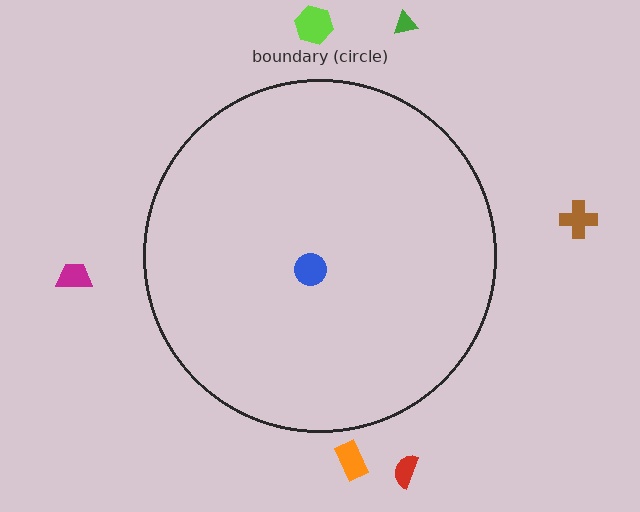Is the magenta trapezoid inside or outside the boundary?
Outside.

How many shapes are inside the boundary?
1 inside, 6 outside.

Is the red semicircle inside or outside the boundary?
Outside.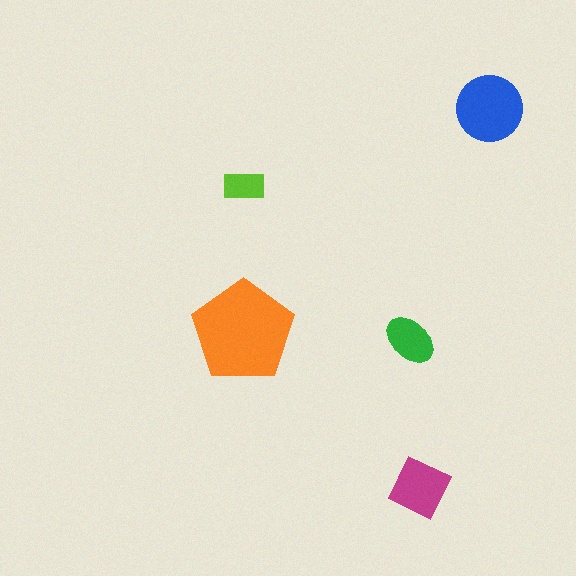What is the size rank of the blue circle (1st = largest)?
2nd.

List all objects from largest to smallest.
The orange pentagon, the blue circle, the magenta diamond, the green ellipse, the lime rectangle.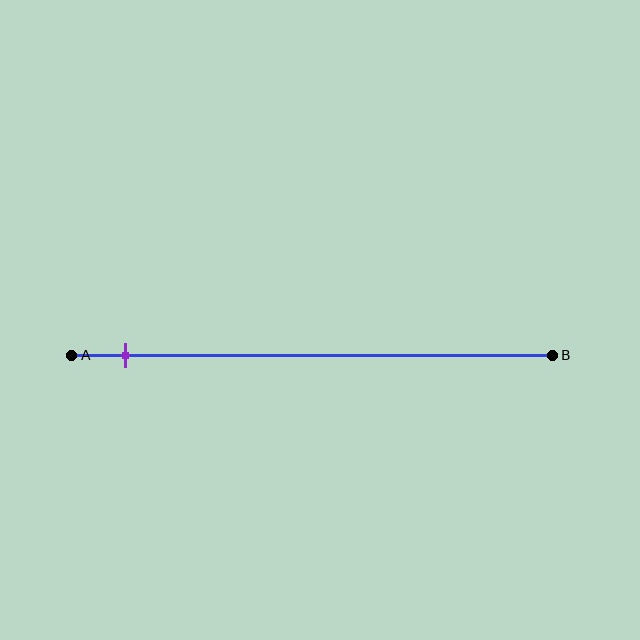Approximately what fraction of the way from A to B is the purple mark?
The purple mark is approximately 10% of the way from A to B.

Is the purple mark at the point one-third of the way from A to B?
No, the mark is at about 10% from A, not at the 33% one-third point.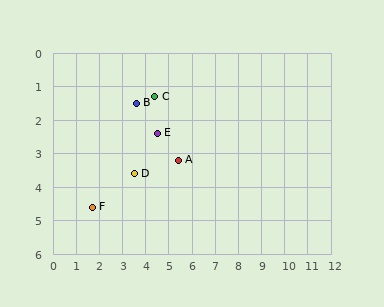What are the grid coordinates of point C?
Point C is at approximately (4.4, 1.3).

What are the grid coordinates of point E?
Point E is at approximately (4.5, 2.4).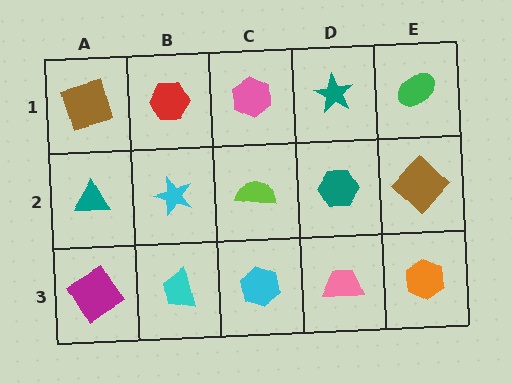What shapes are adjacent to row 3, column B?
A cyan star (row 2, column B), a magenta diamond (row 3, column A), a cyan hexagon (row 3, column C).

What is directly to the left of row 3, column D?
A cyan hexagon.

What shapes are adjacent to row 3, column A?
A teal triangle (row 2, column A), a cyan trapezoid (row 3, column B).